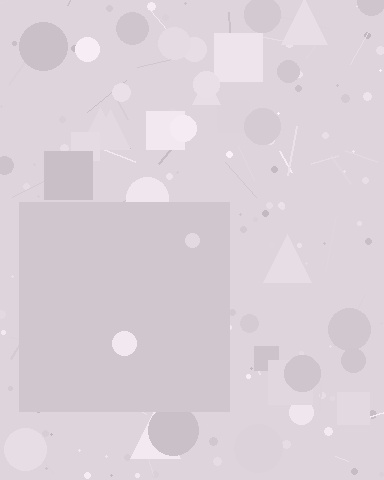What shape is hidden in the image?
A square is hidden in the image.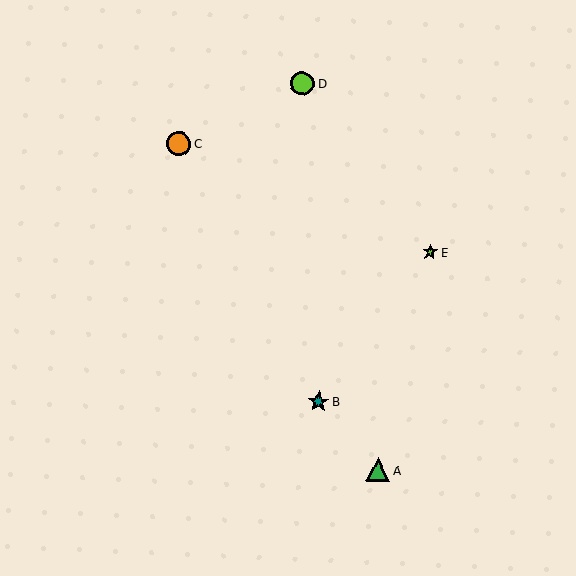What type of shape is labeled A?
Shape A is a green triangle.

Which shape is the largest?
The green triangle (labeled A) is the largest.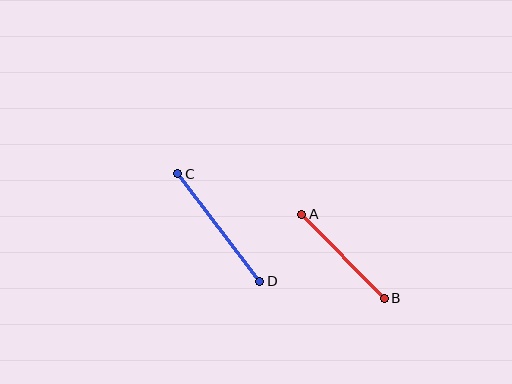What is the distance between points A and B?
The distance is approximately 118 pixels.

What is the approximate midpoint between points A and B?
The midpoint is at approximately (343, 256) pixels.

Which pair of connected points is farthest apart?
Points C and D are farthest apart.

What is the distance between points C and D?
The distance is approximately 135 pixels.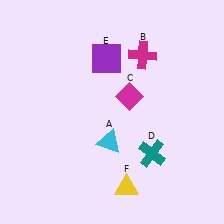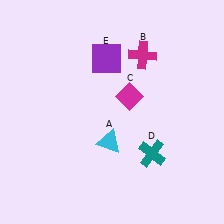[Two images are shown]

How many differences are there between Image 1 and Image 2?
There is 1 difference between the two images.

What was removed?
The yellow triangle (F) was removed in Image 2.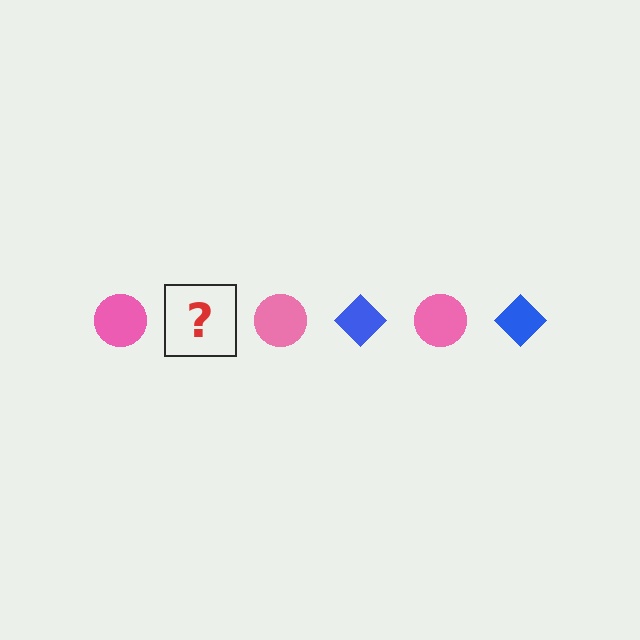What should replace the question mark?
The question mark should be replaced with a blue diamond.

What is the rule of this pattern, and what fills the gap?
The rule is that the pattern alternates between pink circle and blue diamond. The gap should be filled with a blue diamond.